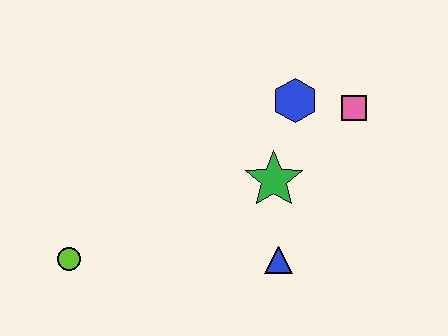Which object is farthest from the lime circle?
The pink square is farthest from the lime circle.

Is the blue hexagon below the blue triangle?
No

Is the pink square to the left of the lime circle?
No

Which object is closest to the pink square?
The blue hexagon is closest to the pink square.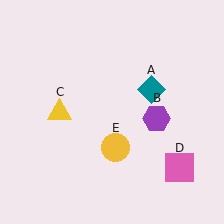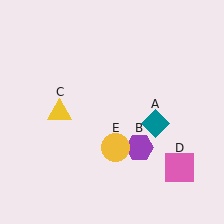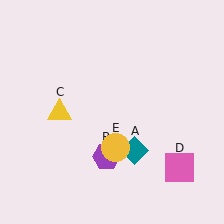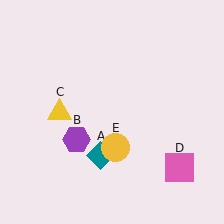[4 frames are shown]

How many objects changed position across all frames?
2 objects changed position: teal diamond (object A), purple hexagon (object B).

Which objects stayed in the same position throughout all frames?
Yellow triangle (object C) and pink square (object D) and yellow circle (object E) remained stationary.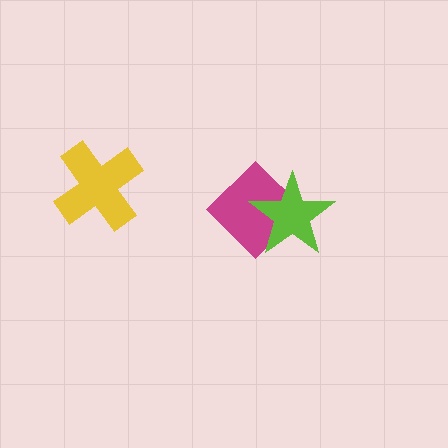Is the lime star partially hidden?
No, no other shape covers it.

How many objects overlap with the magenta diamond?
1 object overlaps with the magenta diamond.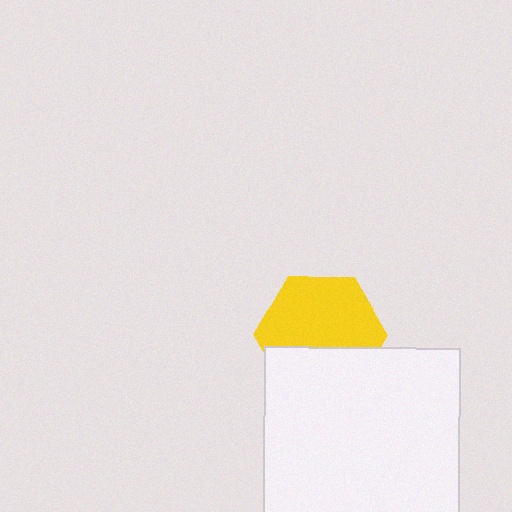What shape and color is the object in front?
The object in front is a white square.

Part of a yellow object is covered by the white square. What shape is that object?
It is a hexagon.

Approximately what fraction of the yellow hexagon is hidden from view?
Roughly 38% of the yellow hexagon is hidden behind the white square.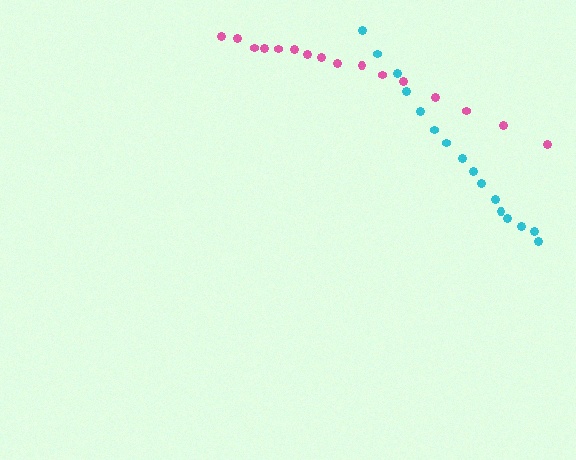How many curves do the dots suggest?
There are 2 distinct paths.